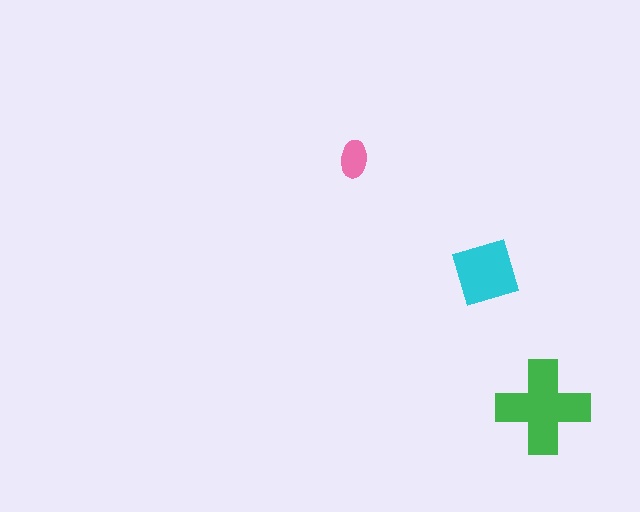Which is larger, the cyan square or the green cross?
The green cross.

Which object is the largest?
The green cross.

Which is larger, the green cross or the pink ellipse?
The green cross.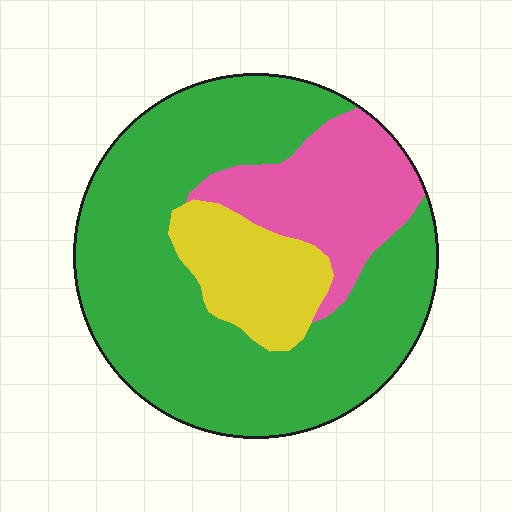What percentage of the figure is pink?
Pink takes up about one fifth (1/5) of the figure.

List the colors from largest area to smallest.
From largest to smallest: green, pink, yellow.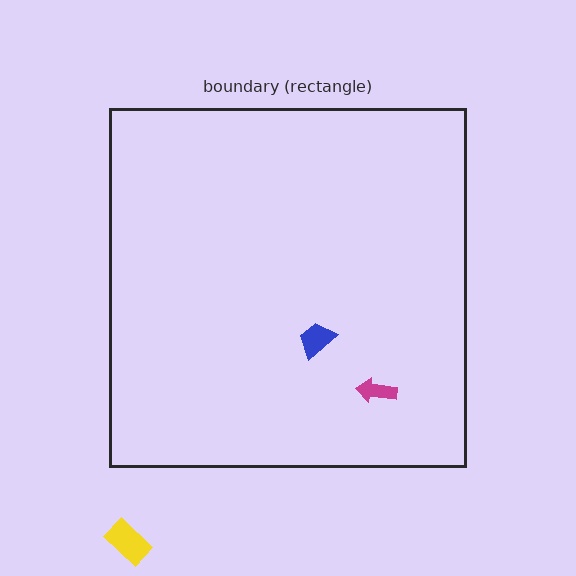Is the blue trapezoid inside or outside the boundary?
Inside.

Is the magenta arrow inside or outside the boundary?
Inside.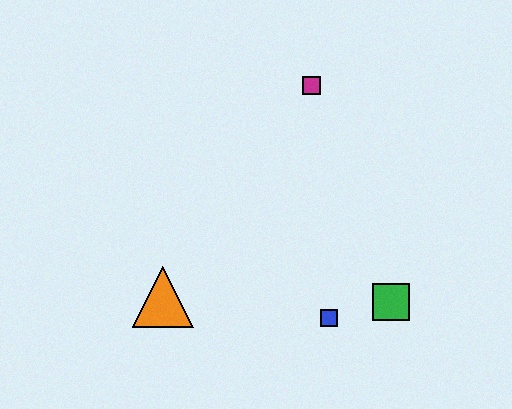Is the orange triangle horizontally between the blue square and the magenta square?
No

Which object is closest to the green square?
The blue square is closest to the green square.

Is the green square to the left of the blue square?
No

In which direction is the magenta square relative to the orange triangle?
The magenta square is above the orange triangle.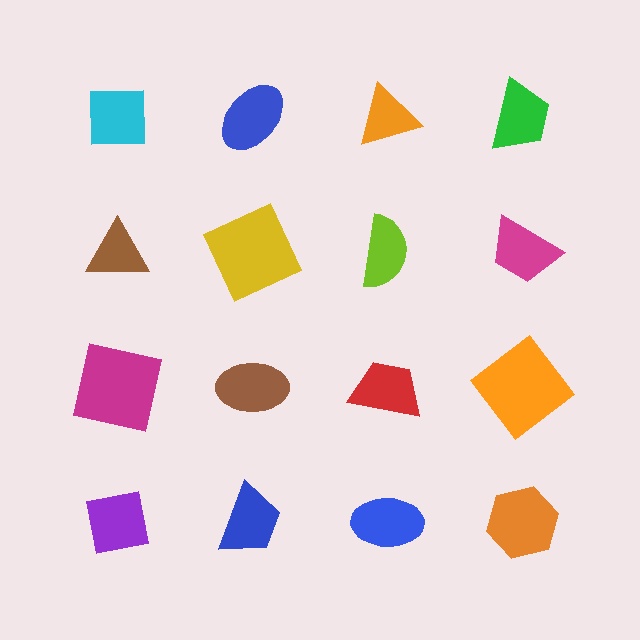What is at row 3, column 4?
An orange diamond.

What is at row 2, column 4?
A magenta trapezoid.